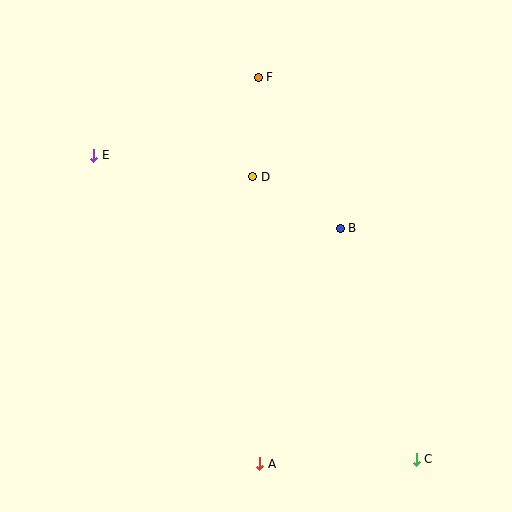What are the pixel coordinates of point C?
Point C is at (416, 459).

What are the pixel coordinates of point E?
Point E is at (94, 155).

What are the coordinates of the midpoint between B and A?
The midpoint between B and A is at (300, 346).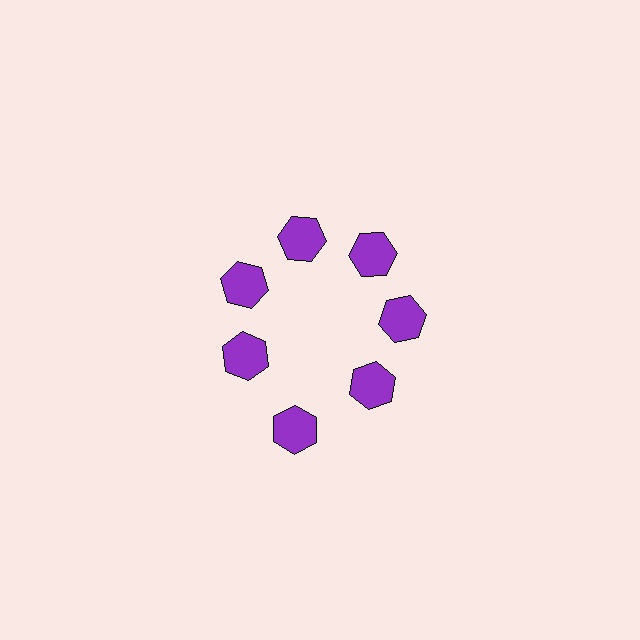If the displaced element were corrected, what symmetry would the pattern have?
It would have 7-fold rotational symmetry — the pattern would map onto itself every 51 degrees.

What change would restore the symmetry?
The symmetry would be restored by moving it inward, back onto the ring so that all 7 hexagons sit at equal angles and equal distance from the center.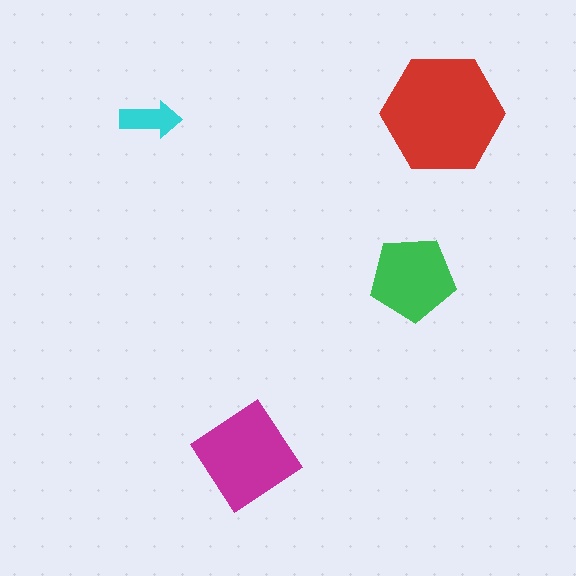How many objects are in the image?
There are 4 objects in the image.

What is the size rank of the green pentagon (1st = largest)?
3rd.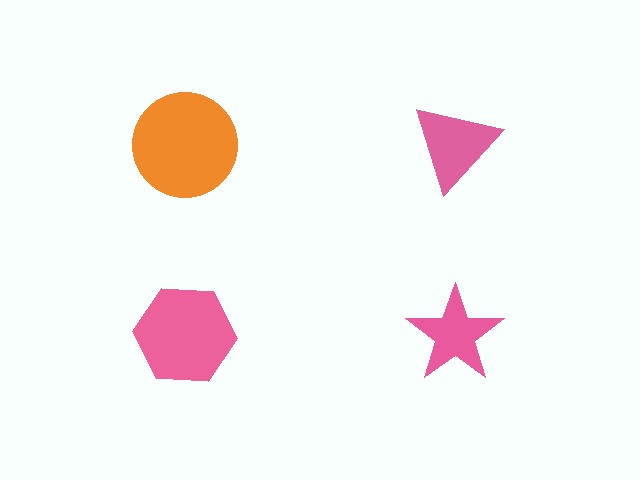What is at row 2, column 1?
A pink hexagon.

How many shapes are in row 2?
2 shapes.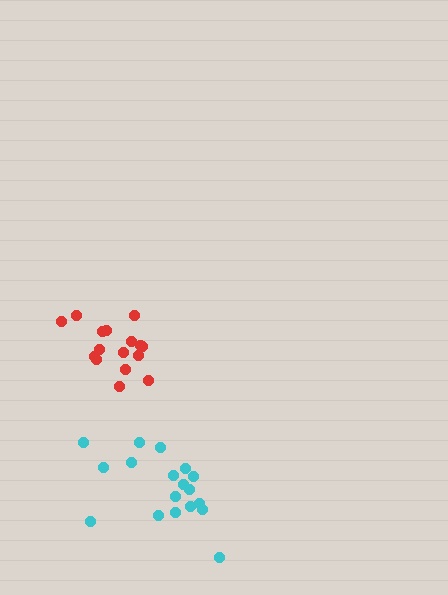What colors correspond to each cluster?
The clusters are colored: cyan, red.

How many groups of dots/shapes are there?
There are 2 groups.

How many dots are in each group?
Group 1: 18 dots, Group 2: 16 dots (34 total).